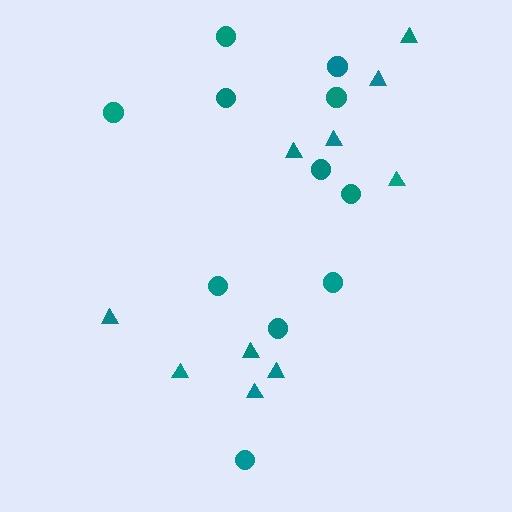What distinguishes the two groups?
There are 2 groups: one group of triangles (10) and one group of circles (11).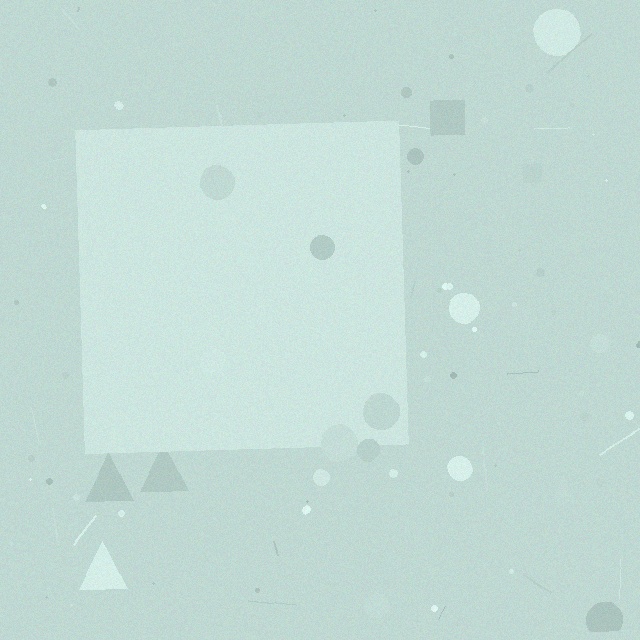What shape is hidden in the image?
A square is hidden in the image.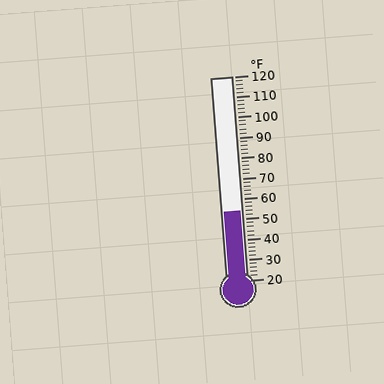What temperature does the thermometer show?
The thermometer shows approximately 54°F.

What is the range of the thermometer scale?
The thermometer scale ranges from 20°F to 120°F.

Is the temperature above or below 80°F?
The temperature is below 80°F.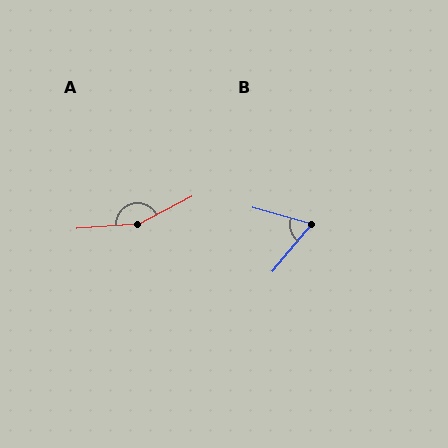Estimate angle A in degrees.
Approximately 157 degrees.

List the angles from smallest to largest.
B (66°), A (157°).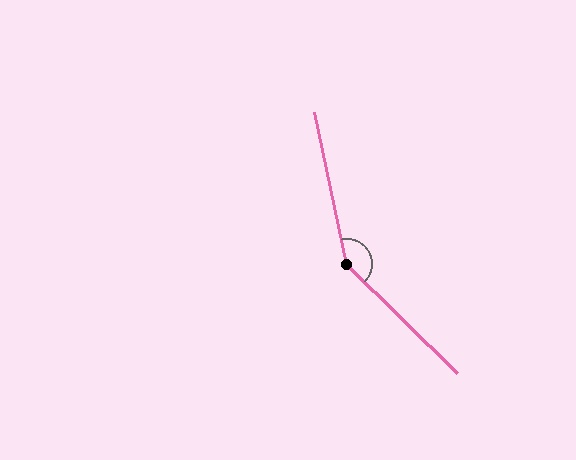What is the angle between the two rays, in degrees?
Approximately 147 degrees.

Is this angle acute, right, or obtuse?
It is obtuse.